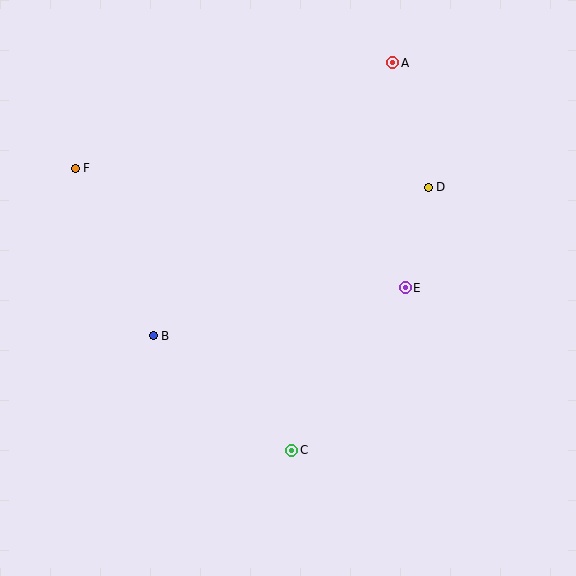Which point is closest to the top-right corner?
Point A is closest to the top-right corner.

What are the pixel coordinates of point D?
Point D is at (428, 187).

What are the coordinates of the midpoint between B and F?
The midpoint between B and F is at (114, 252).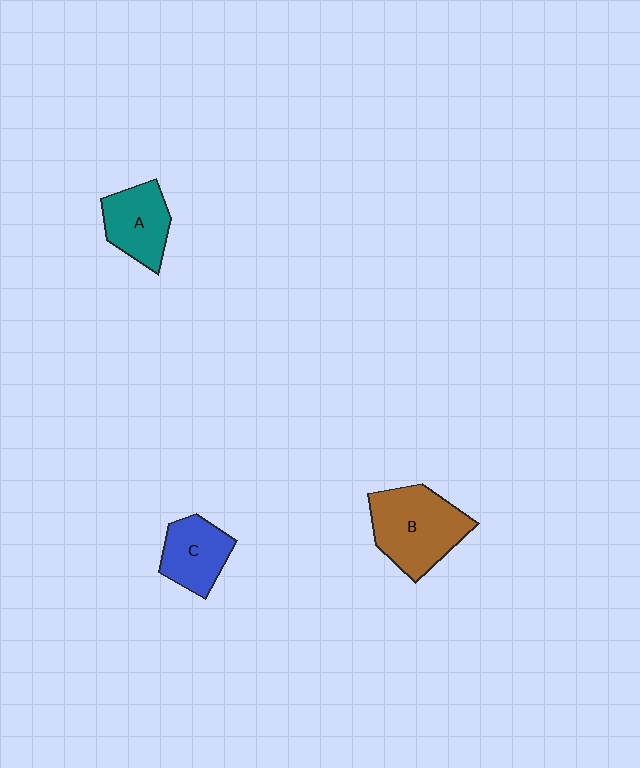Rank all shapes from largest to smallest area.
From largest to smallest: B (brown), A (teal), C (blue).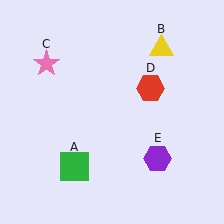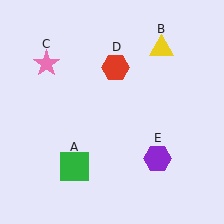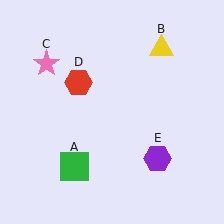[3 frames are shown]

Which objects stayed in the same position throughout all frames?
Green square (object A) and yellow triangle (object B) and pink star (object C) and purple hexagon (object E) remained stationary.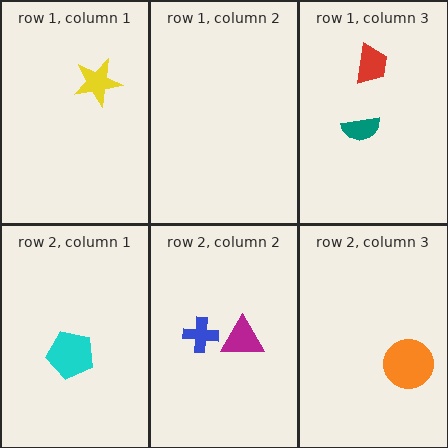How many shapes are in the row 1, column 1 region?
1.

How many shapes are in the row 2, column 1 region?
1.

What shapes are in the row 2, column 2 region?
The magenta triangle, the blue cross.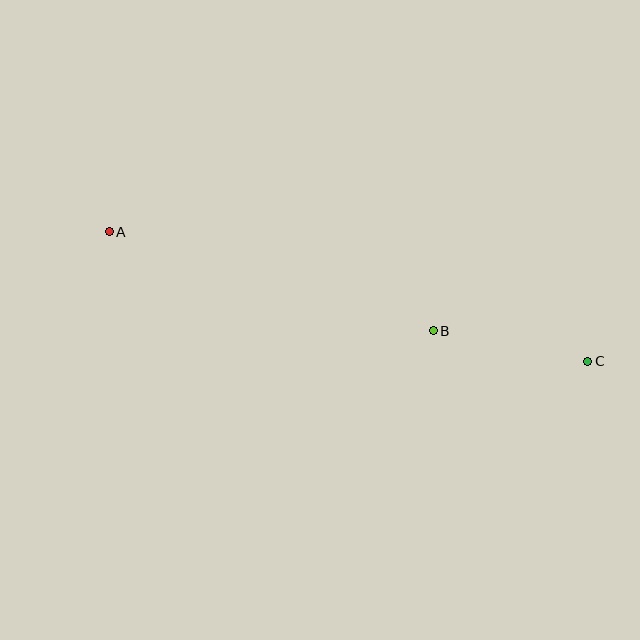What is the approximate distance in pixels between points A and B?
The distance between A and B is approximately 339 pixels.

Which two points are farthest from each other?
Points A and C are farthest from each other.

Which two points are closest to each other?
Points B and C are closest to each other.